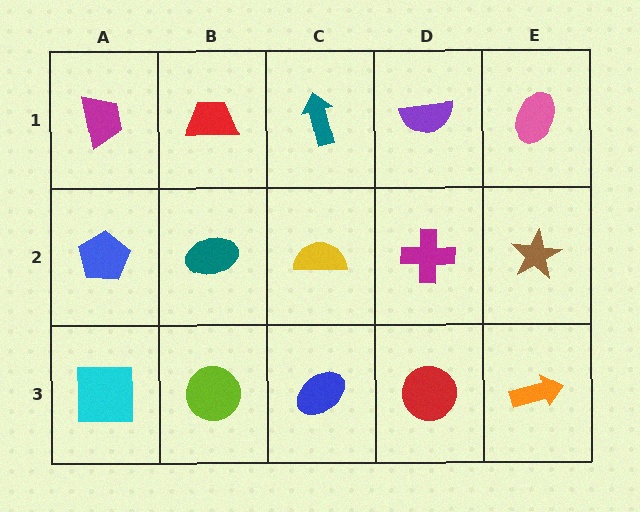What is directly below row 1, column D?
A magenta cross.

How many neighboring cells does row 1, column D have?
3.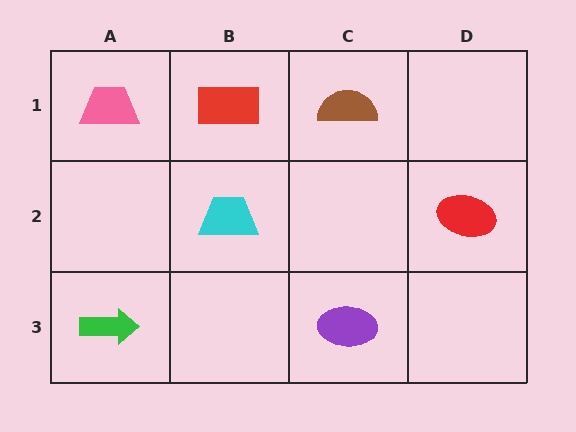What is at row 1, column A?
A pink trapezoid.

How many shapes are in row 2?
2 shapes.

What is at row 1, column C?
A brown semicircle.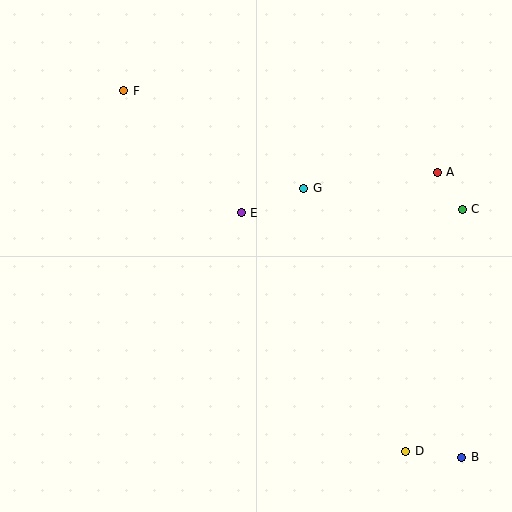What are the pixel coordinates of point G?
Point G is at (304, 188).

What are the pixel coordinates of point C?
Point C is at (462, 209).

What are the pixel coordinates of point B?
Point B is at (462, 457).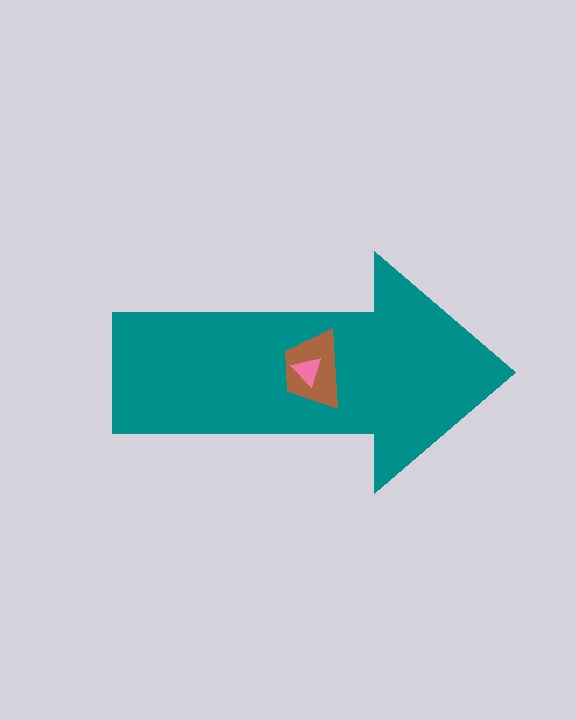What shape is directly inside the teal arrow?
The brown trapezoid.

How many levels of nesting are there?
3.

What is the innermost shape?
The pink triangle.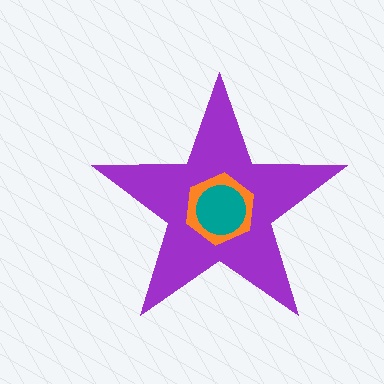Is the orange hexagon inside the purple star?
Yes.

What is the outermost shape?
The purple star.